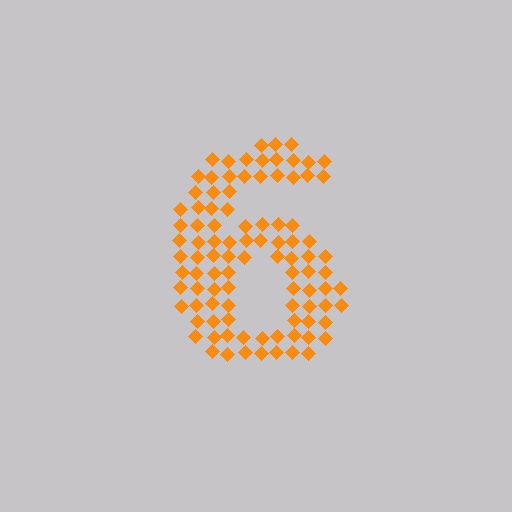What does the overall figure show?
The overall figure shows the digit 6.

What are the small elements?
The small elements are diamonds.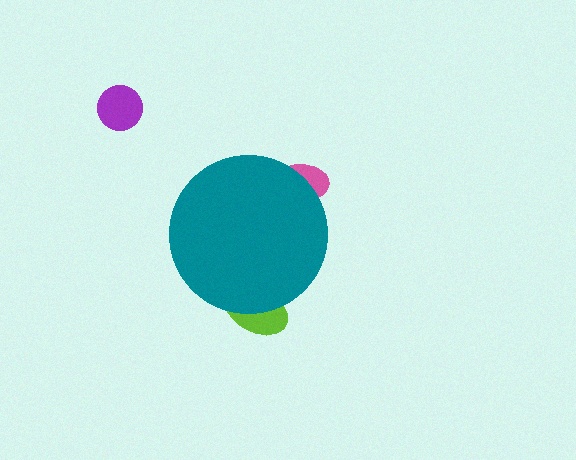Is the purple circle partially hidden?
No, the purple circle is fully visible.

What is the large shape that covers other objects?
A teal circle.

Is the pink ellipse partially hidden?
Yes, the pink ellipse is partially hidden behind the teal circle.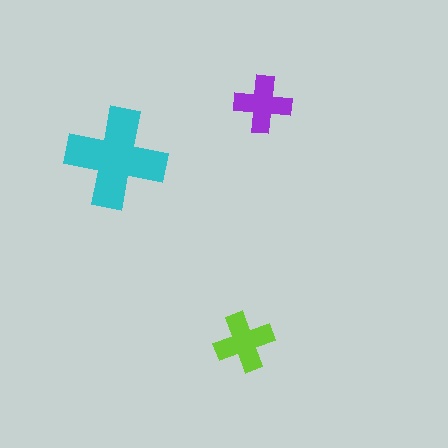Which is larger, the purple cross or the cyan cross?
The cyan one.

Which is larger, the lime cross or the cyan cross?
The cyan one.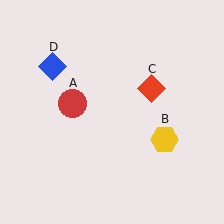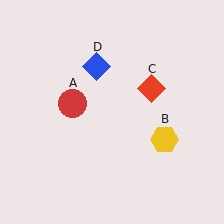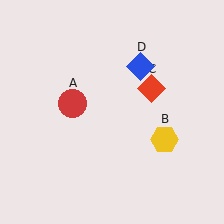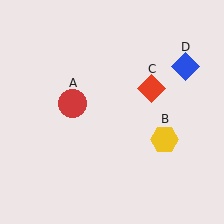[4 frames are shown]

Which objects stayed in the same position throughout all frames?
Red circle (object A) and yellow hexagon (object B) and red diamond (object C) remained stationary.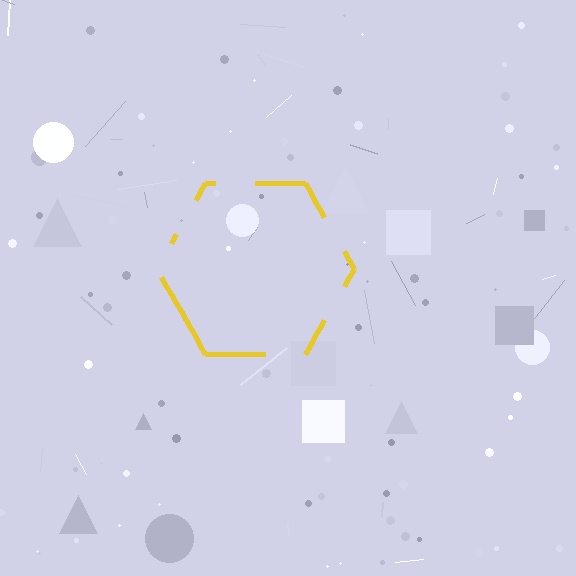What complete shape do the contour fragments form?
The contour fragments form a hexagon.